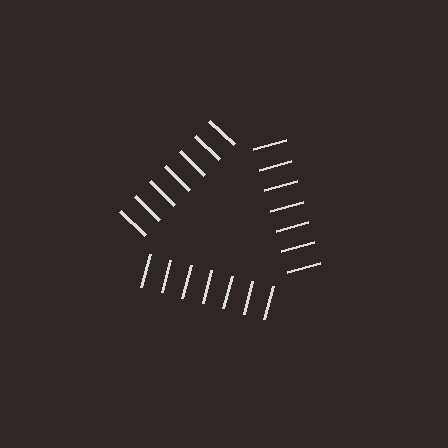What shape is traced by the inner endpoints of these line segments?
An illusory triangle — the line segments terminate on its edges but no continuous stroke is drawn.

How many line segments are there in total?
21 — 7 along each of the 3 edges.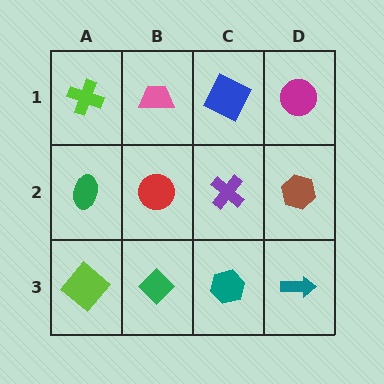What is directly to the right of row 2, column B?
A purple cross.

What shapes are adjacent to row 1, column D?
A brown hexagon (row 2, column D), a blue square (row 1, column C).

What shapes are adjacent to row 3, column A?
A green ellipse (row 2, column A), a green diamond (row 3, column B).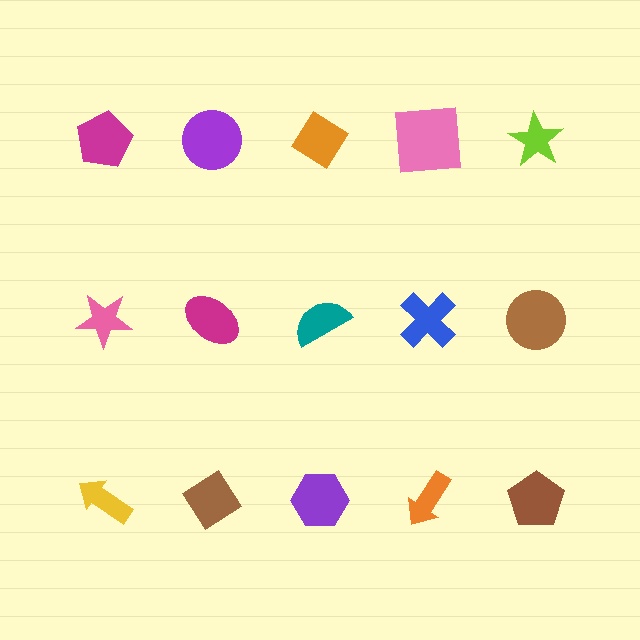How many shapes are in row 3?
5 shapes.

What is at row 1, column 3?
An orange diamond.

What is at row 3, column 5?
A brown pentagon.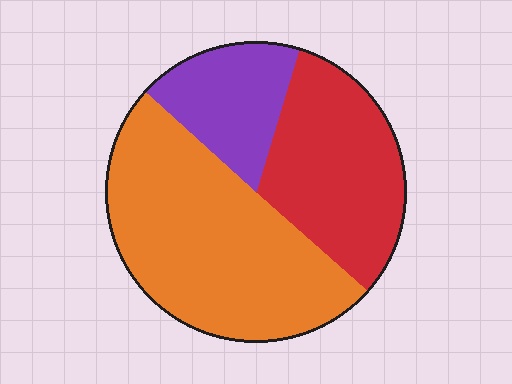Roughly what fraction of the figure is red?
Red takes up between a sixth and a third of the figure.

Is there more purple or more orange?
Orange.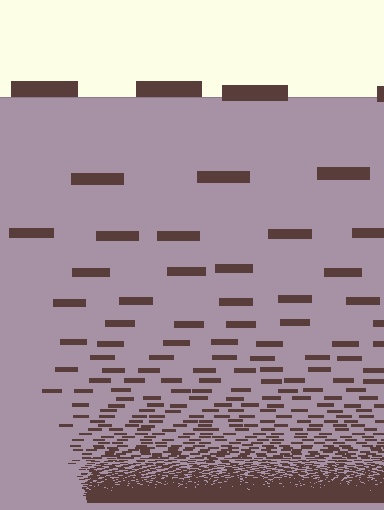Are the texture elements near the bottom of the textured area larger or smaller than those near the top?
Smaller. The gradient is inverted — elements near the bottom are smaller and denser.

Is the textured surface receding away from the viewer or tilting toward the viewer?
The surface appears to tilt toward the viewer. Texture elements get larger and sparser toward the top.